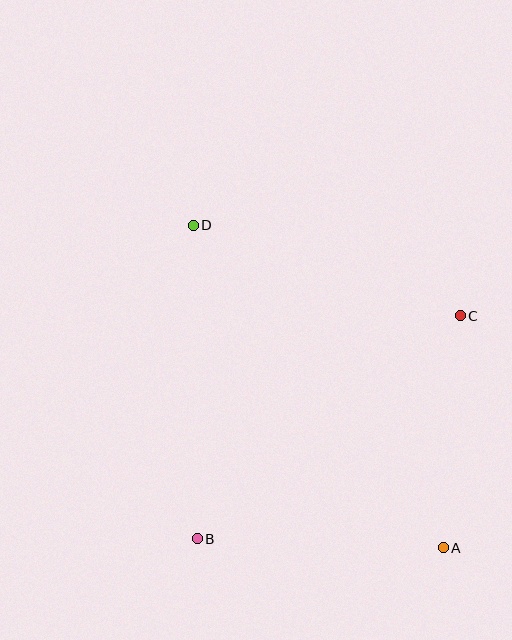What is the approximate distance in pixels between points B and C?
The distance between B and C is approximately 345 pixels.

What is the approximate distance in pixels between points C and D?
The distance between C and D is approximately 282 pixels.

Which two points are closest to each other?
Points A and C are closest to each other.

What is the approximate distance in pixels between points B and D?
The distance between B and D is approximately 314 pixels.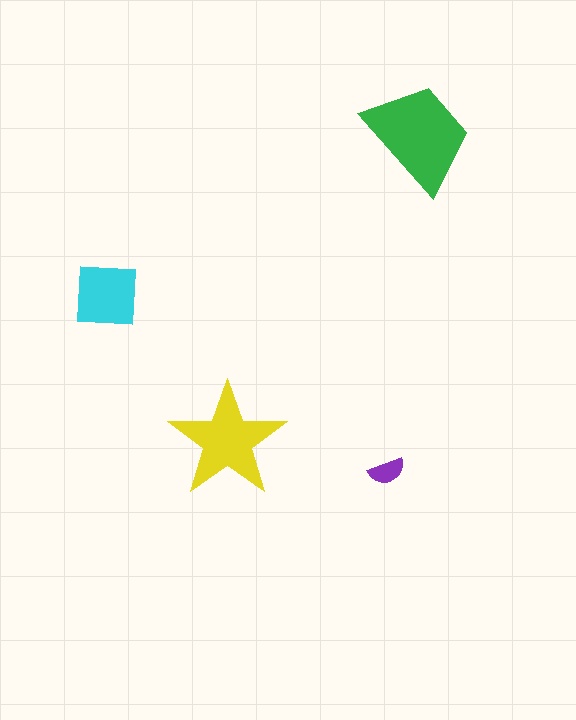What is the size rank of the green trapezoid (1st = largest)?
1st.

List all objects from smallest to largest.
The purple semicircle, the cyan square, the yellow star, the green trapezoid.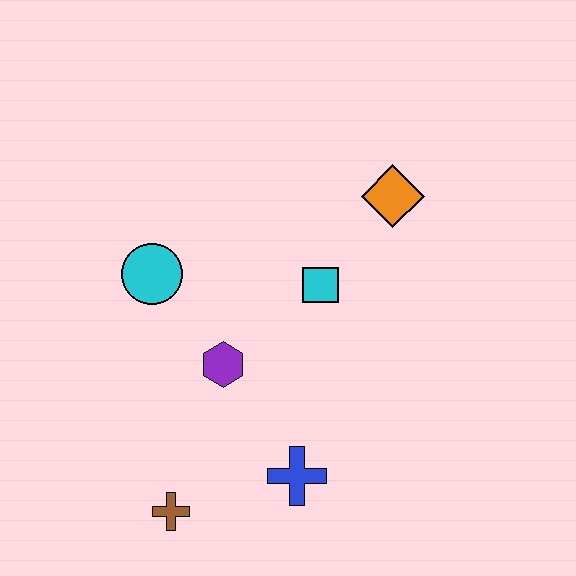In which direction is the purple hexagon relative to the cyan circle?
The purple hexagon is below the cyan circle.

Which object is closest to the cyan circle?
The purple hexagon is closest to the cyan circle.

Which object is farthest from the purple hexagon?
The orange diamond is farthest from the purple hexagon.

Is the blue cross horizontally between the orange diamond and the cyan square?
No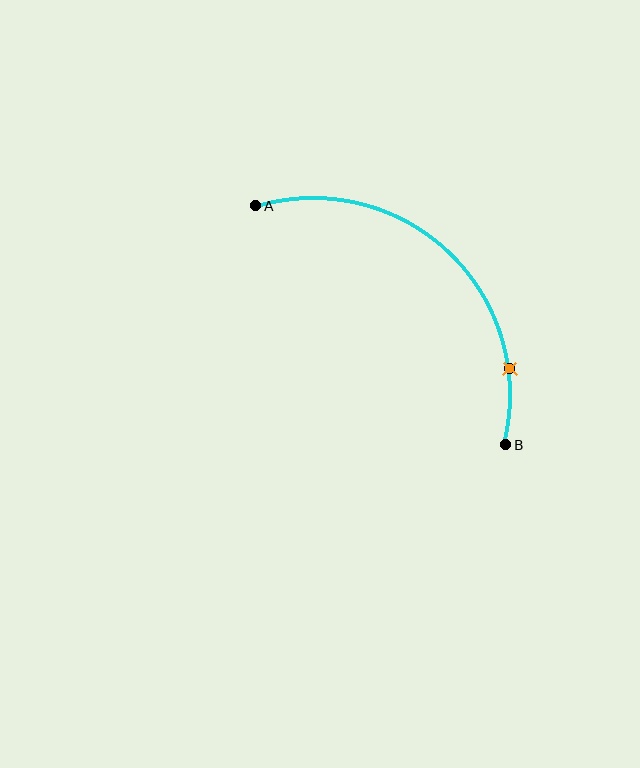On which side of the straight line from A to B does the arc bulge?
The arc bulges above and to the right of the straight line connecting A and B.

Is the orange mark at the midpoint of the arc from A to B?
No. The orange mark lies on the arc but is closer to endpoint B. The arc midpoint would be at the point on the curve equidistant along the arc from both A and B.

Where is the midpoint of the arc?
The arc midpoint is the point on the curve farthest from the straight line joining A and B. It sits above and to the right of that line.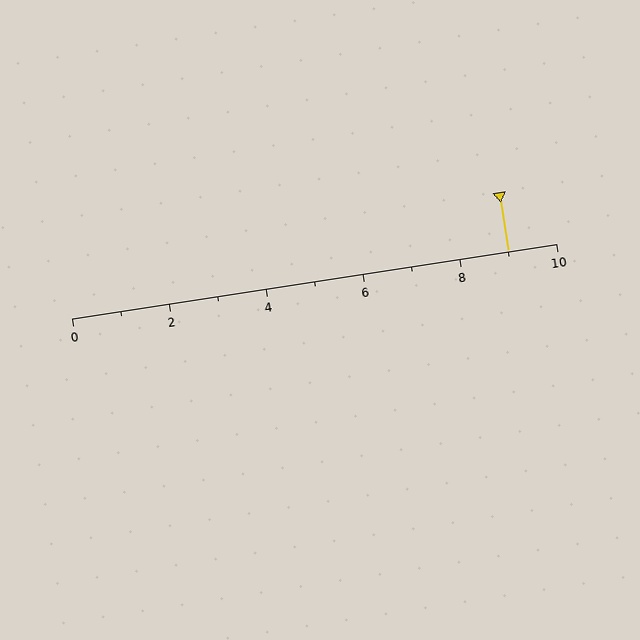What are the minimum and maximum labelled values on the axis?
The axis runs from 0 to 10.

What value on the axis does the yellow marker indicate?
The marker indicates approximately 9.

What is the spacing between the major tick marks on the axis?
The major ticks are spaced 2 apart.